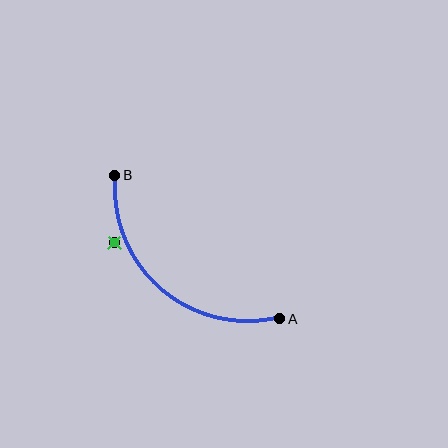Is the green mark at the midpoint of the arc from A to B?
No — the green mark does not lie on the arc at all. It sits slightly outside the curve.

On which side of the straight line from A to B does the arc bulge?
The arc bulges below and to the left of the straight line connecting A and B.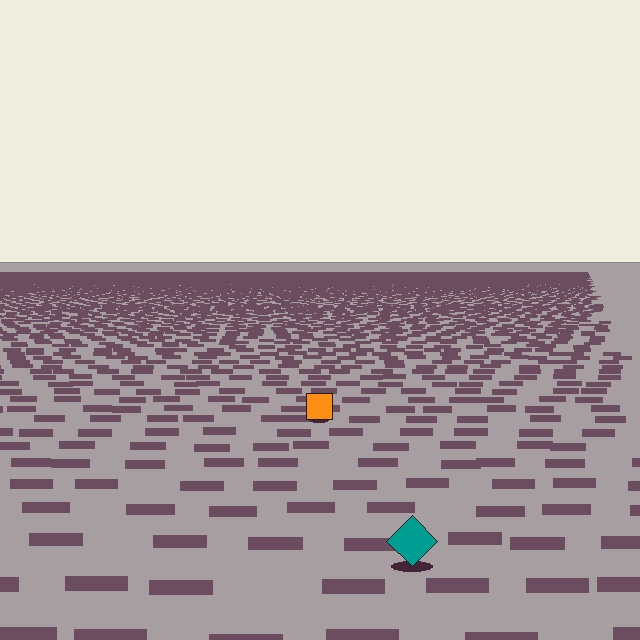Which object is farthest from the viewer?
The orange square is farthest from the viewer. It appears smaller and the ground texture around it is denser.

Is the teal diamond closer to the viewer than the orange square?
Yes. The teal diamond is closer — you can tell from the texture gradient: the ground texture is coarser near it.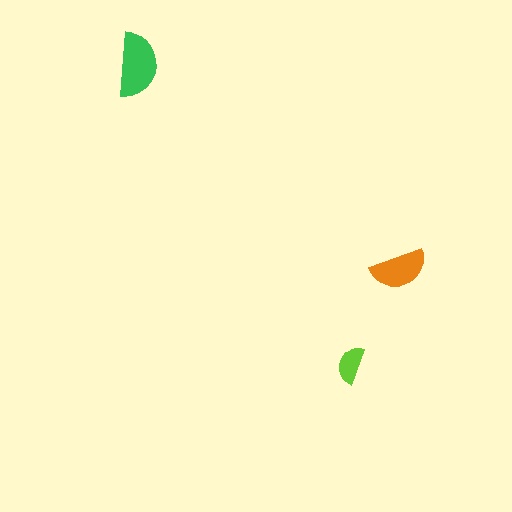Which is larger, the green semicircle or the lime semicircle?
The green one.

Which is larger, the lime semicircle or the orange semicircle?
The orange one.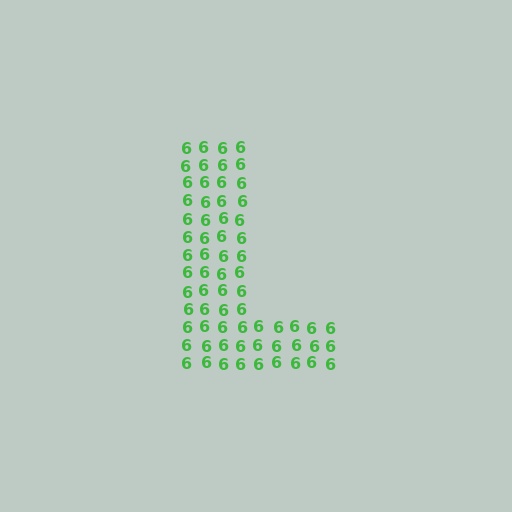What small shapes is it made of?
It is made of small digit 6's.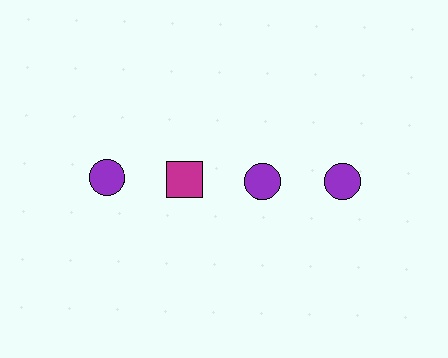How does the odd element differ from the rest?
It differs in both color (magenta instead of purple) and shape (square instead of circle).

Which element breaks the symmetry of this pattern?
The magenta square in the top row, second from left column breaks the symmetry. All other shapes are purple circles.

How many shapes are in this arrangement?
There are 4 shapes arranged in a grid pattern.